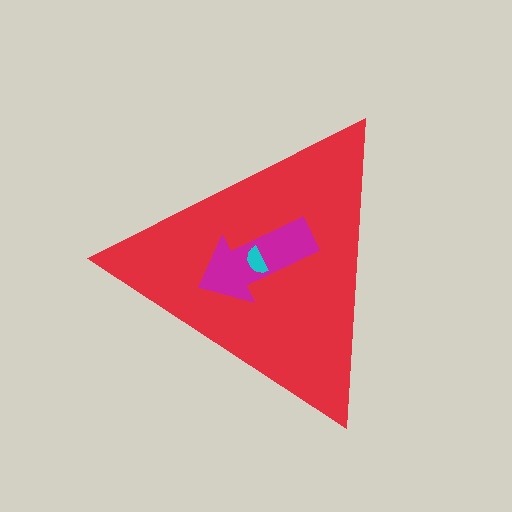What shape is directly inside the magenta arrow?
The cyan semicircle.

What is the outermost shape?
The red triangle.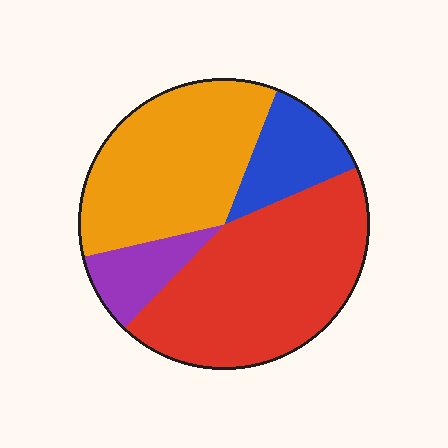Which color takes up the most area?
Red, at roughly 45%.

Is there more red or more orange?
Red.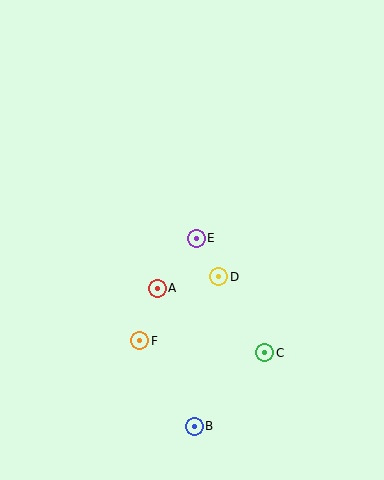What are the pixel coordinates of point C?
Point C is at (265, 353).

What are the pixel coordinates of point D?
Point D is at (219, 277).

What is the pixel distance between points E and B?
The distance between E and B is 188 pixels.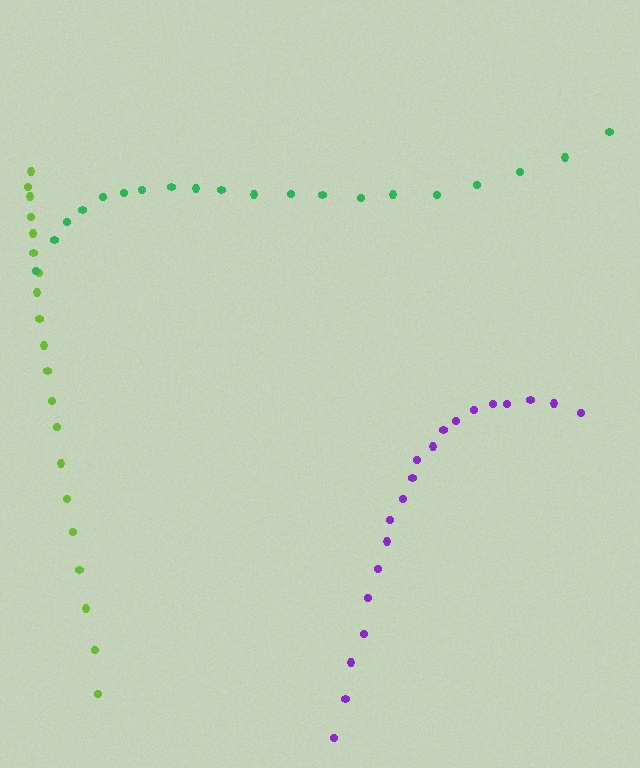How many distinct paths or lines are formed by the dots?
There are 3 distinct paths.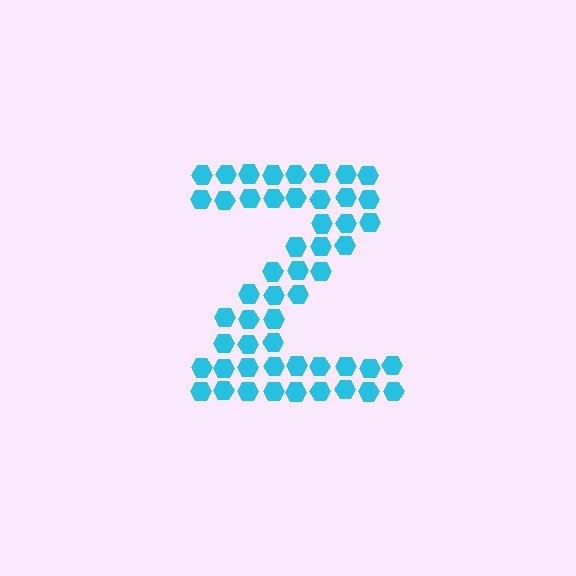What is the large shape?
The large shape is the letter Z.